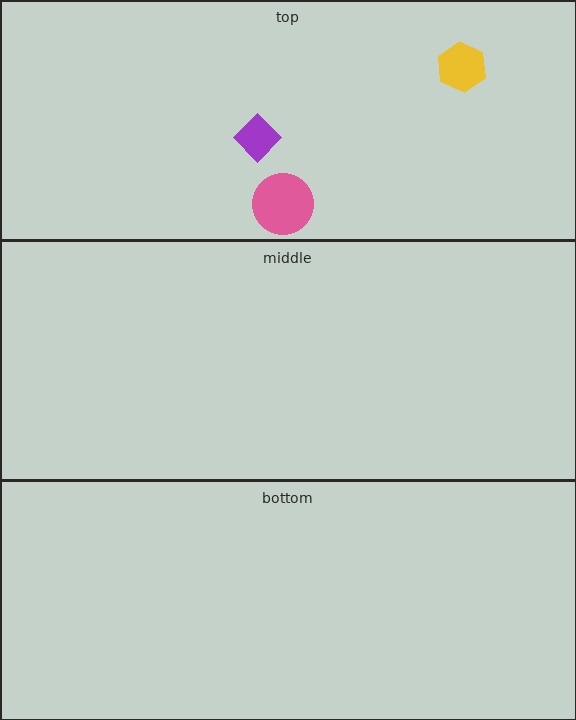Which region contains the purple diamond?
The top region.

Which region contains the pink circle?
The top region.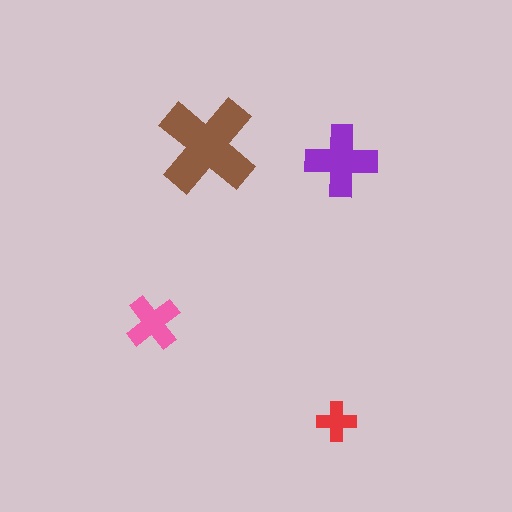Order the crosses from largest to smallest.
the brown one, the purple one, the pink one, the red one.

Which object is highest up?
The brown cross is topmost.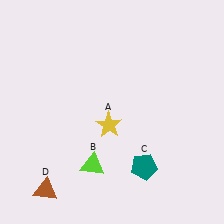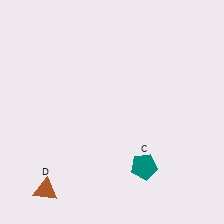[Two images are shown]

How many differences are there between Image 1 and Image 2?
There are 2 differences between the two images.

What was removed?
The lime triangle (B), the yellow star (A) were removed in Image 2.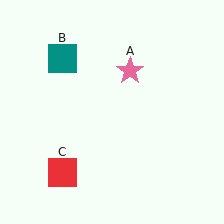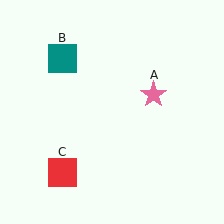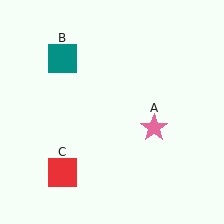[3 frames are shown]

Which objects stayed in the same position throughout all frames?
Teal square (object B) and red square (object C) remained stationary.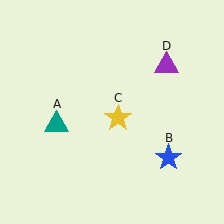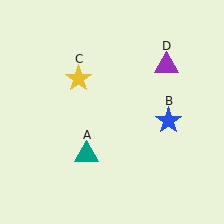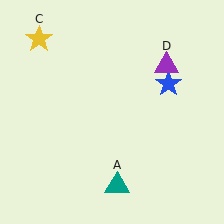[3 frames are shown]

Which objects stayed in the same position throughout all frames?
Purple triangle (object D) remained stationary.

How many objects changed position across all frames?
3 objects changed position: teal triangle (object A), blue star (object B), yellow star (object C).